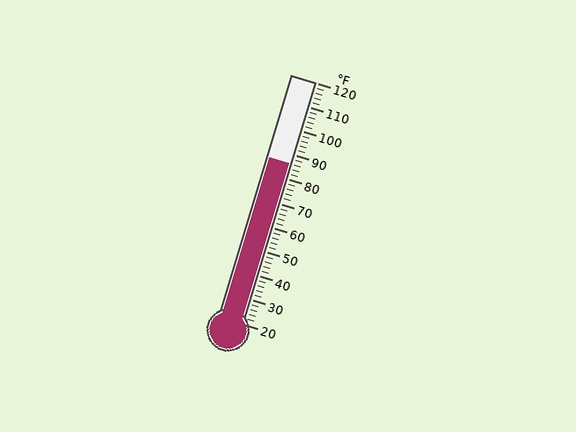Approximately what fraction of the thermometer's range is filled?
The thermometer is filled to approximately 65% of its range.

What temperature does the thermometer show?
The thermometer shows approximately 86°F.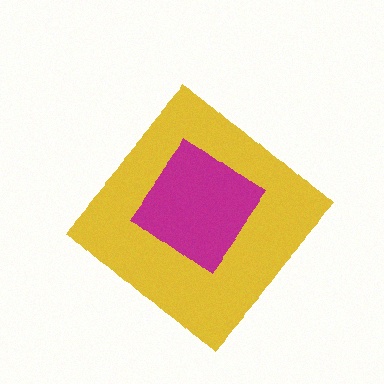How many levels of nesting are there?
2.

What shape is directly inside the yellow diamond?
The magenta diamond.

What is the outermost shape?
The yellow diamond.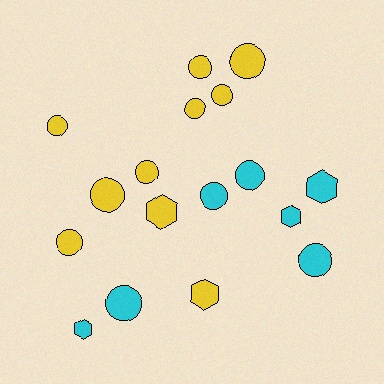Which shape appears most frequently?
Circle, with 12 objects.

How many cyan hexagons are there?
There are 3 cyan hexagons.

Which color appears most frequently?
Yellow, with 10 objects.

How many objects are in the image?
There are 17 objects.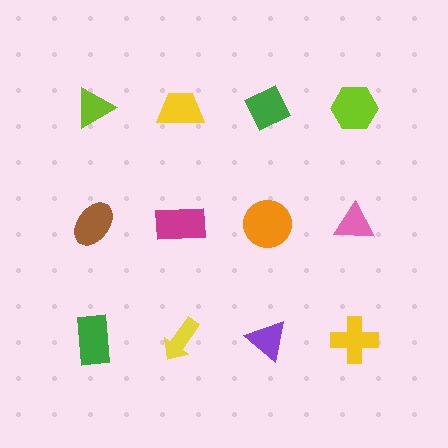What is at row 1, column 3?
A green diamond.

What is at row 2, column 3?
An orange circle.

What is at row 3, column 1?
A green rectangle.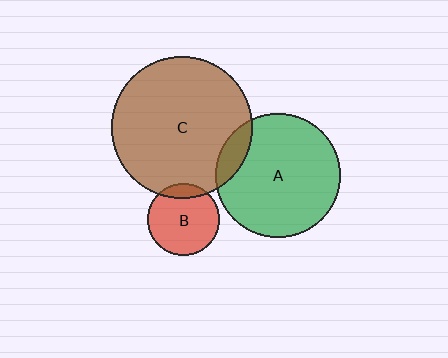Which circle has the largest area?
Circle C (brown).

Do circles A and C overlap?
Yes.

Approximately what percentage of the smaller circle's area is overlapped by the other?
Approximately 10%.